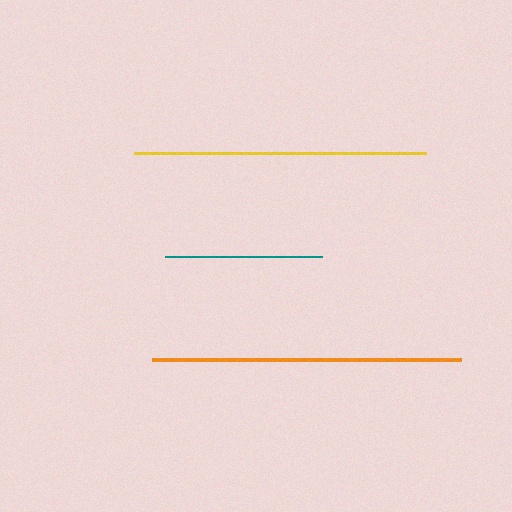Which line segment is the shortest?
The teal line is the shortest at approximately 157 pixels.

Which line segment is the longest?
The orange line is the longest at approximately 308 pixels.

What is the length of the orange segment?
The orange segment is approximately 308 pixels long.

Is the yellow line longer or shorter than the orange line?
The orange line is longer than the yellow line.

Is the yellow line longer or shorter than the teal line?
The yellow line is longer than the teal line.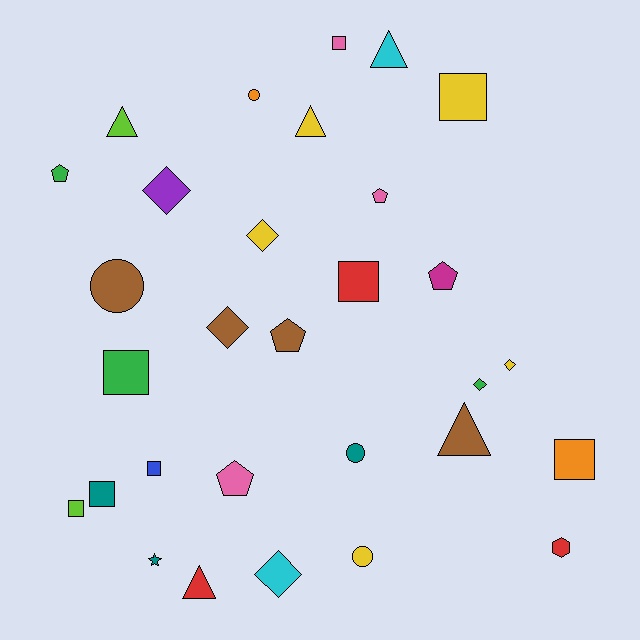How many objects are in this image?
There are 30 objects.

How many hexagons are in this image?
There is 1 hexagon.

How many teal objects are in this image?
There are 3 teal objects.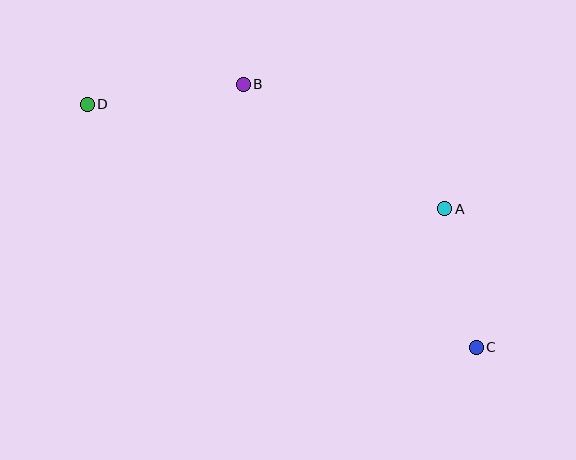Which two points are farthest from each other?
Points C and D are farthest from each other.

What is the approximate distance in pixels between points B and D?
The distance between B and D is approximately 157 pixels.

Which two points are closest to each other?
Points A and C are closest to each other.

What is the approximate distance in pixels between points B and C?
The distance between B and C is approximately 351 pixels.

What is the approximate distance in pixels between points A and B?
The distance between A and B is approximately 237 pixels.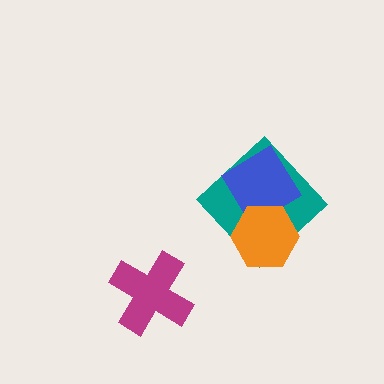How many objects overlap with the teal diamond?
2 objects overlap with the teal diamond.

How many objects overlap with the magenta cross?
0 objects overlap with the magenta cross.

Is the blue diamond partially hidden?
Yes, it is partially covered by another shape.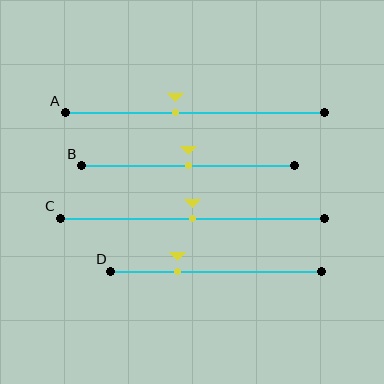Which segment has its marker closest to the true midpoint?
Segment B has its marker closest to the true midpoint.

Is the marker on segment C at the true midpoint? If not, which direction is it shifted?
Yes, the marker on segment C is at the true midpoint.